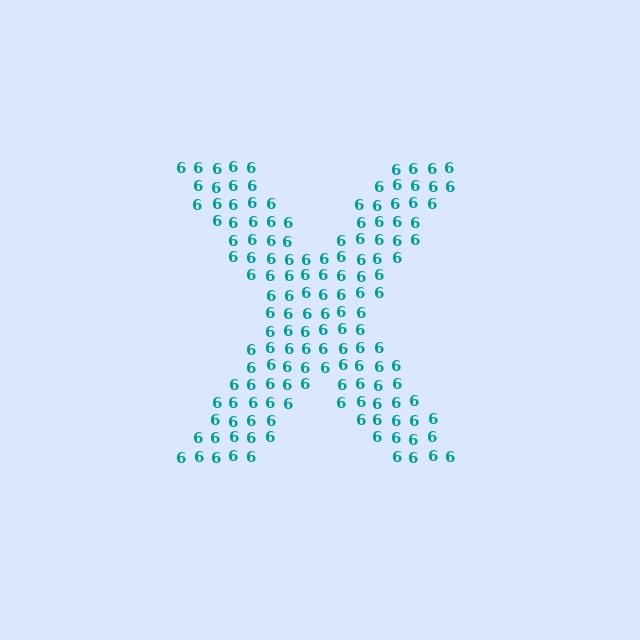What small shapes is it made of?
It is made of small digit 6's.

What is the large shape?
The large shape is the letter X.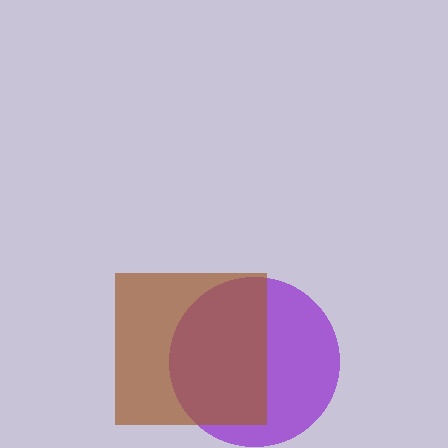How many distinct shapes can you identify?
There are 2 distinct shapes: a purple circle, a brown square.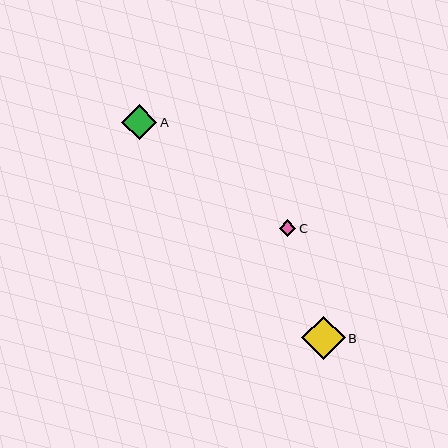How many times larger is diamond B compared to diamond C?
Diamond B is approximately 2.5 times the size of diamond C.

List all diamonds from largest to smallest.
From largest to smallest: B, A, C.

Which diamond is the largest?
Diamond B is the largest with a size of approximately 43 pixels.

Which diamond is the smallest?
Diamond C is the smallest with a size of approximately 17 pixels.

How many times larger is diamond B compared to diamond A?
Diamond B is approximately 1.2 times the size of diamond A.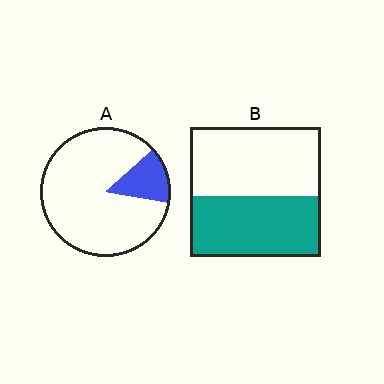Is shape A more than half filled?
No.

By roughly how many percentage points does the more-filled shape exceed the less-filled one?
By roughly 30 percentage points (B over A).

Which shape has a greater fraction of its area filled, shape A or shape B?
Shape B.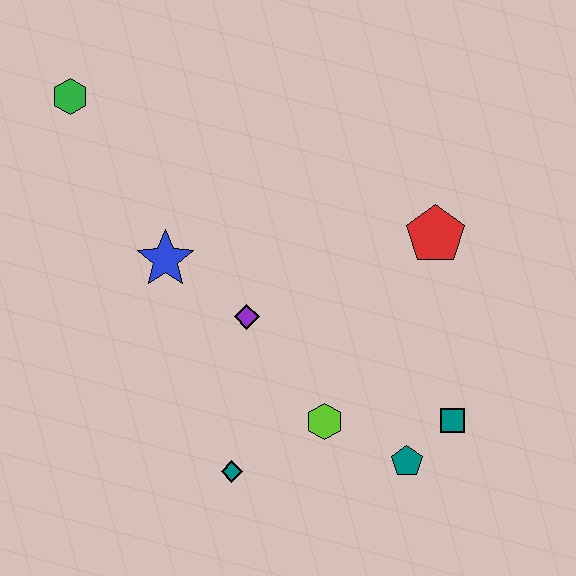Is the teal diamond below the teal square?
Yes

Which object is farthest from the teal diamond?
The green hexagon is farthest from the teal diamond.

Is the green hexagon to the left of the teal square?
Yes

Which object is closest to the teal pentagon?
The teal square is closest to the teal pentagon.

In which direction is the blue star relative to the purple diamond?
The blue star is to the left of the purple diamond.